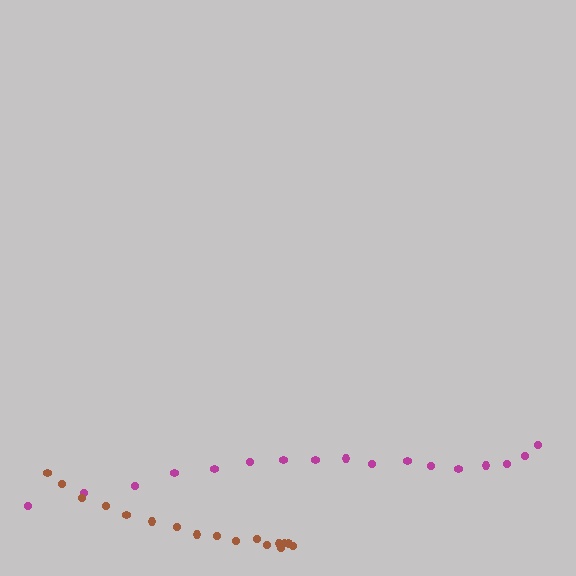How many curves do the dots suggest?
There are 2 distinct paths.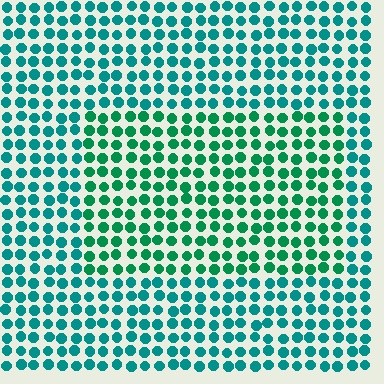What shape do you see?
I see a rectangle.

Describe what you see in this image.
The image is filled with small teal elements in a uniform arrangement. A rectangle-shaped region is visible where the elements are tinted to a slightly different hue, forming a subtle color boundary.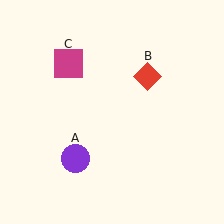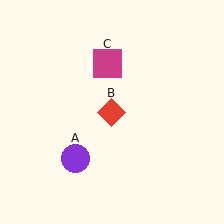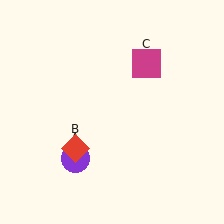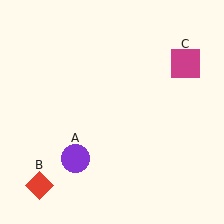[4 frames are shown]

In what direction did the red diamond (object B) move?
The red diamond (object B) moved down and to the left.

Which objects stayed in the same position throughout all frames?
Purple circle (object A) remained stationary.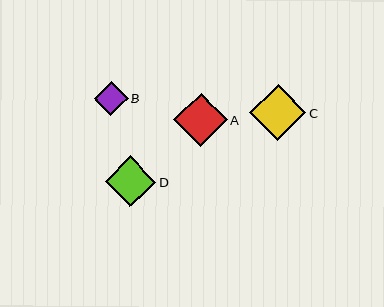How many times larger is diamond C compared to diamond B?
Diamond C is approximately 1.7 times the size of diamond B.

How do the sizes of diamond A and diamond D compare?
Diamond A and diamond D are approximately the same size.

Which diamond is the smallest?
Diamond B is the smallest with a size of approximately 34 pixels.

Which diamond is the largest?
Diamond C is the largest with a size of approximately 56 pixels.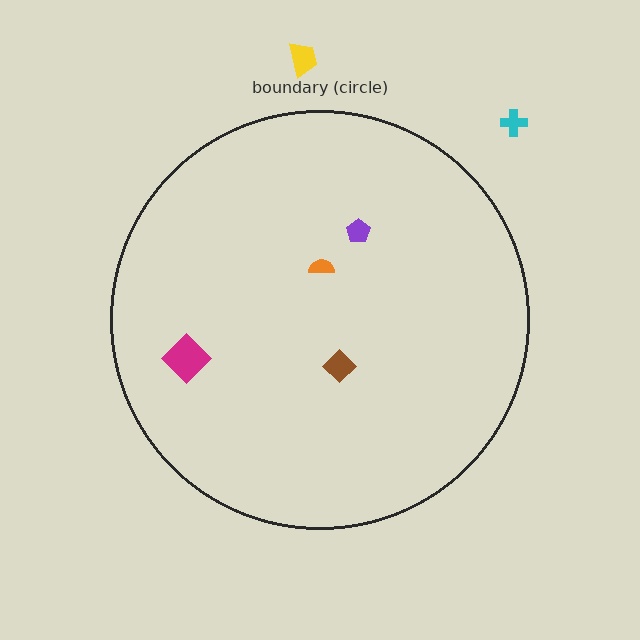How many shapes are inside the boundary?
4 inside, 2 outside.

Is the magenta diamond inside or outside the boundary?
Inside.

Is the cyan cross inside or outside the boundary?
Outside.